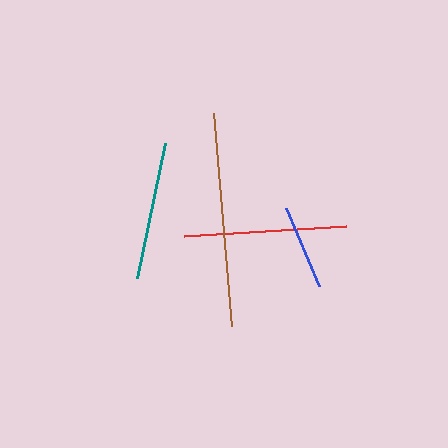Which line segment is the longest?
The brown line is the longest at approximately 214 pixels.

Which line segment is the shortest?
The blue line is the shortest at approximately 84 pixels.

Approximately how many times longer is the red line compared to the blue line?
The red line is approximately 1.9 times the length of the blue line.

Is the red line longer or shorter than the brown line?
The brown line is longer than the red line.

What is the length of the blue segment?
The blue segment is approximately 84 pixels long.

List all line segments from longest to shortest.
From longest to shortest: brown, red, teal, blue.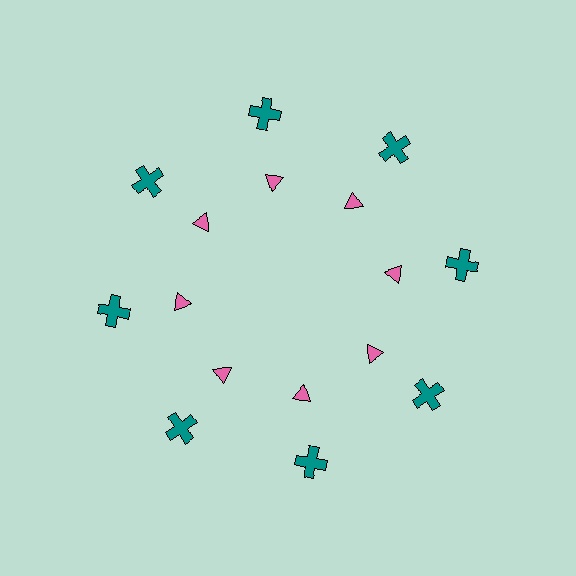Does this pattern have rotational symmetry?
Yes, this pattern has 8-fold rotational symmetry. It looks the same after rotating 45 degrees around the center.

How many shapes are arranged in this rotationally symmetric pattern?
There are 16 shapes, arranged in 8 groups of 2.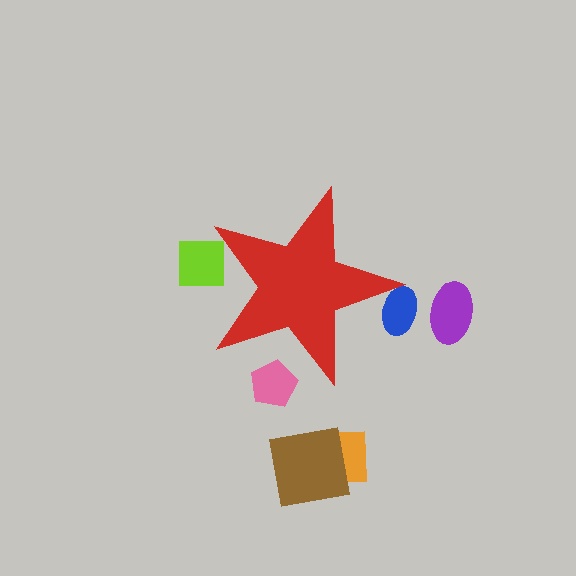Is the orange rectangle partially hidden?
No, the orange rectangle is fully visible.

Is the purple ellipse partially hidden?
No, the purple ellipse is fully visible.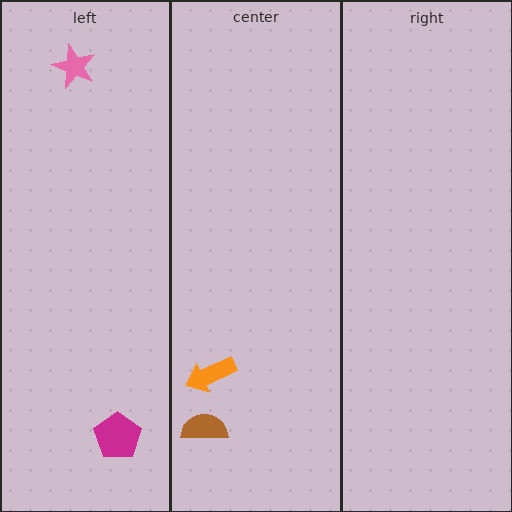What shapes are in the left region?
The magenta pentagon, the pink star.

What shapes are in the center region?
The brown semicircle, the orange arrow.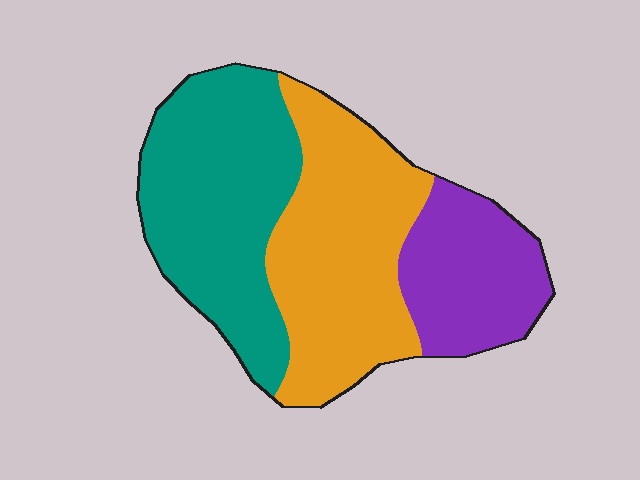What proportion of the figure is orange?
Orange covers roughly 40% of the figure.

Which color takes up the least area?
Purple, at roughly 20%.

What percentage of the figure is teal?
Teal takes up about two fifths (2/5) of the figure.